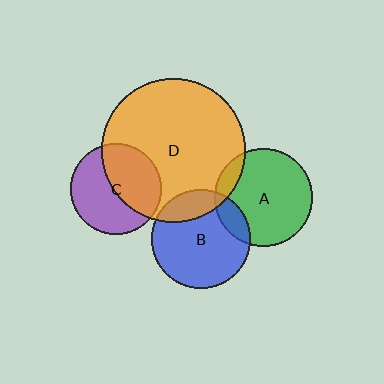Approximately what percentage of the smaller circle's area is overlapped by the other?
Approximately 10%.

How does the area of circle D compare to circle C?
Approximately 2.5 times.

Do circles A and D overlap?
Yes.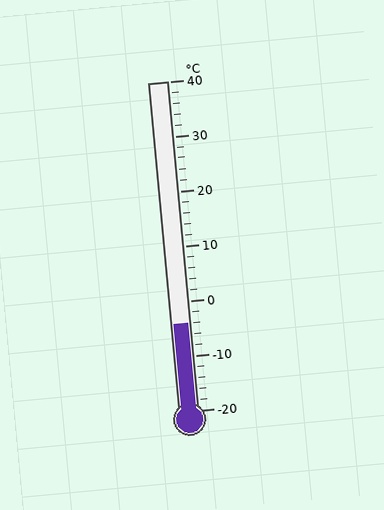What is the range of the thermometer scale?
The thermometer scale ranges from -20°C to 40°C.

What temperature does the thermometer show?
The thermometer shows approximately -4°C.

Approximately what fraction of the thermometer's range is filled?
The thermometer is filled to approximately 25% of its range.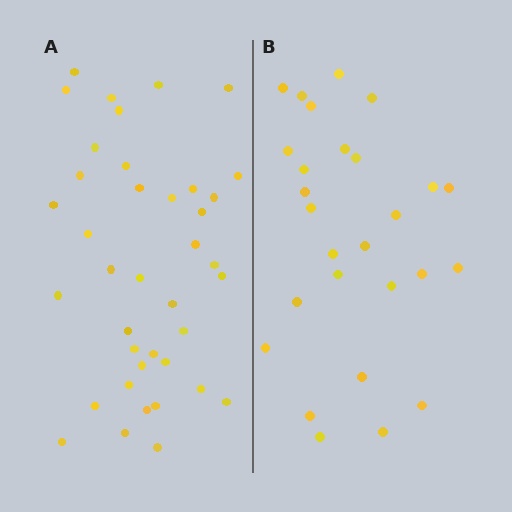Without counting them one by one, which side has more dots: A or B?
Region A (the left region) has more dots.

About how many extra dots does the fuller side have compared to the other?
Region A has roughly 12 or so more dots than region B.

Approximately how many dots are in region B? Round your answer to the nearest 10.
About 30 dots. (The exact count is 27, which rounds to 30.)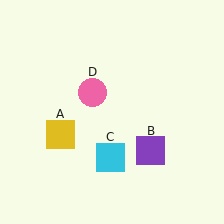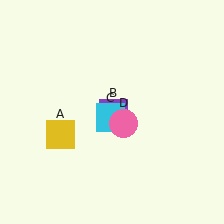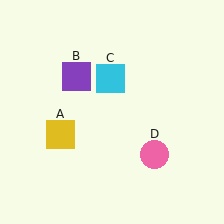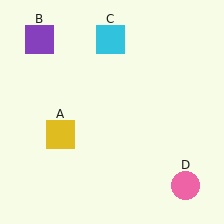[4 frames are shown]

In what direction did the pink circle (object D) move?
The pink circle (object D) moved down and to the right.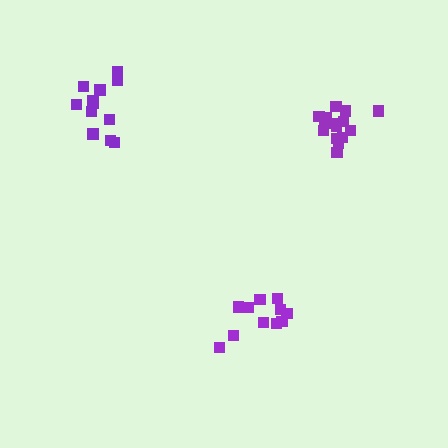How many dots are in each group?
Group 1: 16 dots, Group 2: 11 dots, Group 3: 12 dots (39 total).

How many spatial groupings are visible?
There are 3 spatial groupings.